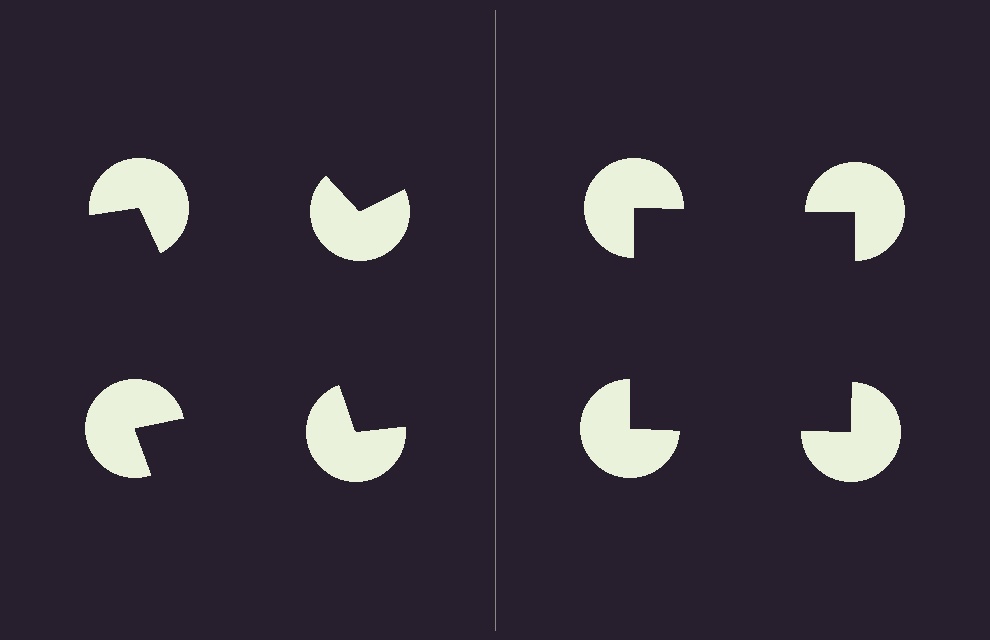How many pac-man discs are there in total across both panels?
8 — 4 on each side.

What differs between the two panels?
The pac-man discs are positioned identically on both sides; only the wedge orientations differ. On the right they align to a square; on the left they are misaligned.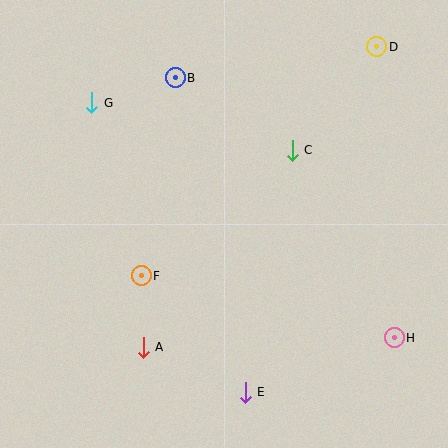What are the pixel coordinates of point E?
Point E is at (245, 392).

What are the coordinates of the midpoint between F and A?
The midpoint between F and A is at (142, 311).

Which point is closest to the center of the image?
Point F at (141, 276) is closest to the center.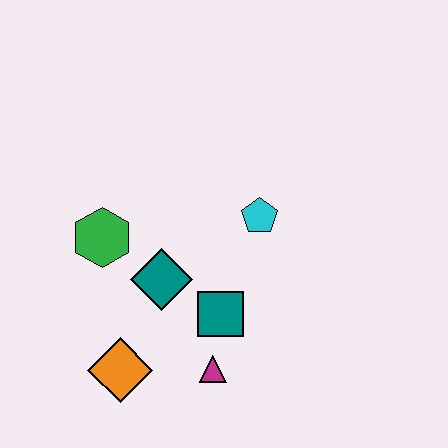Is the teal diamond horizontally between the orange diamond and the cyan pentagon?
Yes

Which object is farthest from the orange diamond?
The cyan pentagon is farthest from the orange diamond.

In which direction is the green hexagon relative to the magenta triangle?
The green hexagon is above the magenta triangle.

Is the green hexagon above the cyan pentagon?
No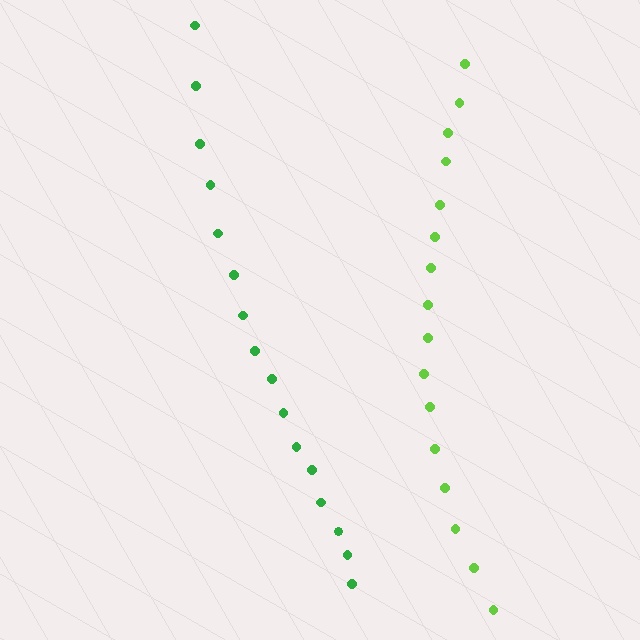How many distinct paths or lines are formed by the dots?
There are 2 distinct paths.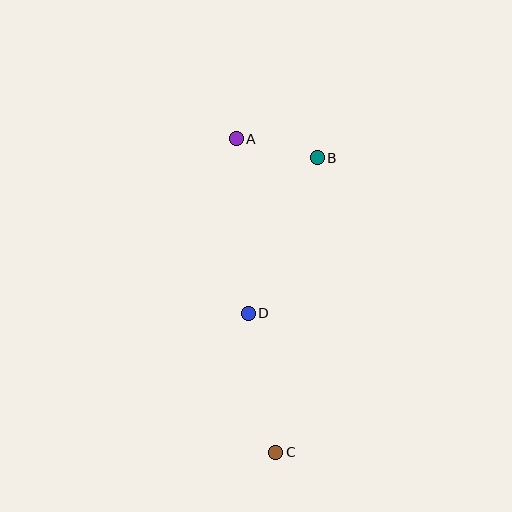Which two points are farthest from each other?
Points A and C are farthest from each other.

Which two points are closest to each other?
Points A and B are closest to each other.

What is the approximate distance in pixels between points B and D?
The distance between B and D is approximately 170 pixels.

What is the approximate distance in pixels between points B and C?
The distance between B and C is approximately 297 pixels.